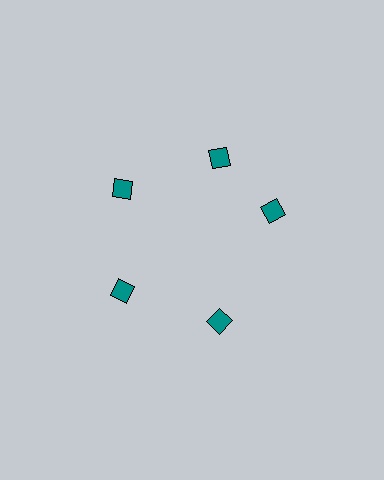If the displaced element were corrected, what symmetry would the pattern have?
It would have 5-fold rotational symmetry — the pattern would map onto itself every 72 degrees.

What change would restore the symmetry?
The symmetry would be restored by rotating it back into even spacing with its neighbors so that all 5 squares sit at equal angles and equal distance from the center.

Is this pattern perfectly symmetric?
No. The 5 teal squares are arranged in a ring, but one element near the 3 o'clock position is rotated out of alignment along the ring, breaking the 5-fold rotational symmetry.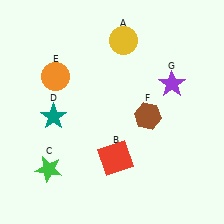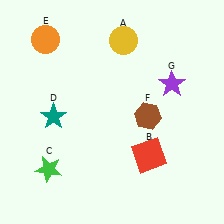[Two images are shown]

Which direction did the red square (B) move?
The red square (B) moved right.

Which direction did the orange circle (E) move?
The orange circle (E) moved up.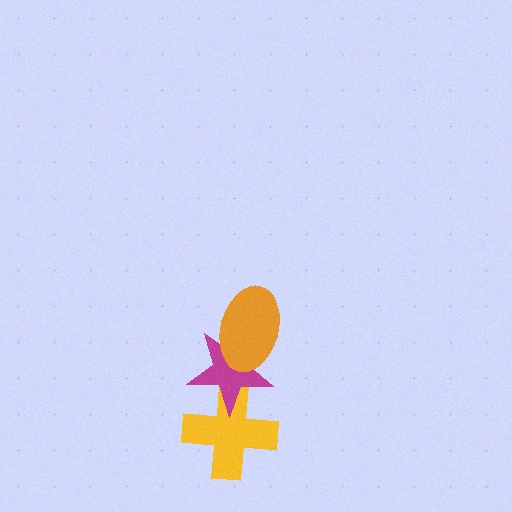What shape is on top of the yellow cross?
The magenta star is on top of the yellow cross.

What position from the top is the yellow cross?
The yellow cross is 3rd from the top.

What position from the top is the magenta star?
The magenta star is 2nd from the top.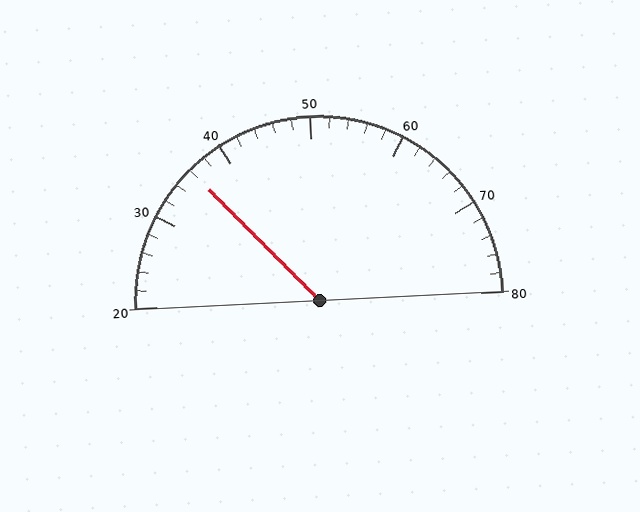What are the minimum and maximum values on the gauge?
The gauge ranges from 20 to 80.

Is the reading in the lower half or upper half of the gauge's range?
The reading is in the lower half of the range (20 to 80).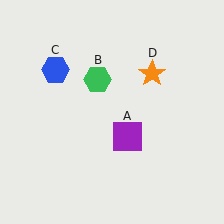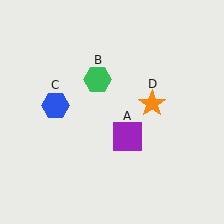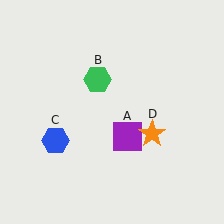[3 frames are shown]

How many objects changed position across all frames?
2 objects changed position: blue hexagon (object C), orange star (object D).